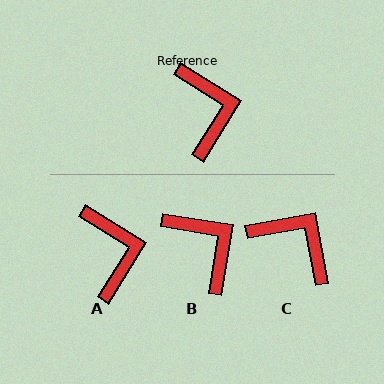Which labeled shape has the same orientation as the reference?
A.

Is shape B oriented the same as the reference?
No, it is off by about 23 degrees.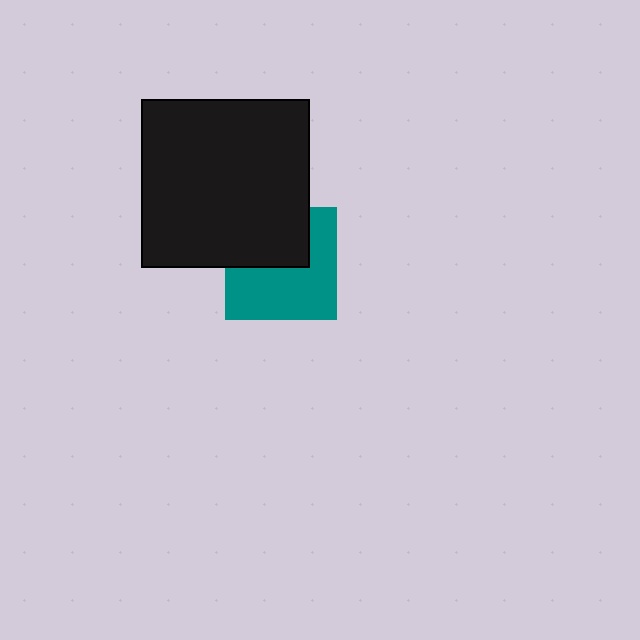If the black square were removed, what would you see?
You would see the complete teal square.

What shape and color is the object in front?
The object in front is a black square.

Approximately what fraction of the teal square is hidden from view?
Roughly 40% of the teal square is hidden behind the black square.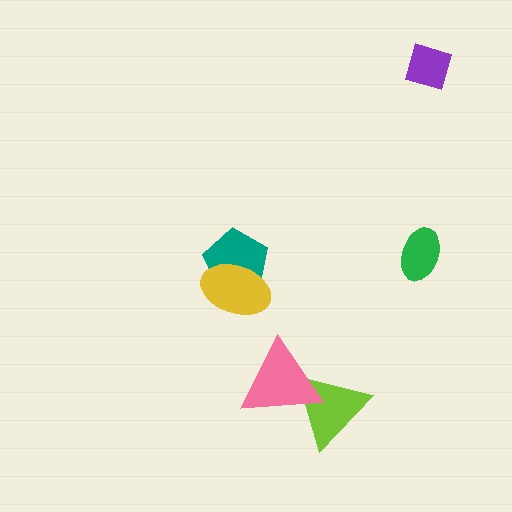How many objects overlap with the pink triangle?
1 object overlaps with the pink triangle.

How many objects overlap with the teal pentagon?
1 object overlaps with the teal pentagon.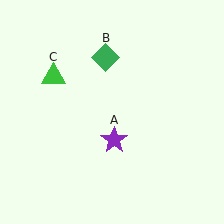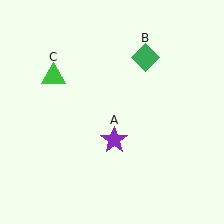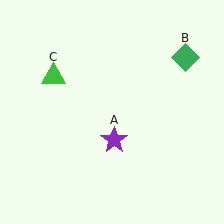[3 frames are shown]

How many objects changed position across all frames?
1 object changed position: green diamond (object B).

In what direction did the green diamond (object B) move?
The green diamond (object B) moved right.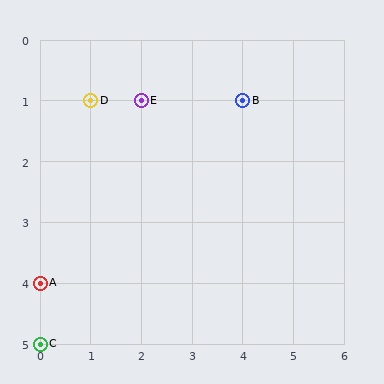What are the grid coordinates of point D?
Point D is at grid coordinates (1, 1).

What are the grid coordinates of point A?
Point A is at grid coordinates (0, 4).